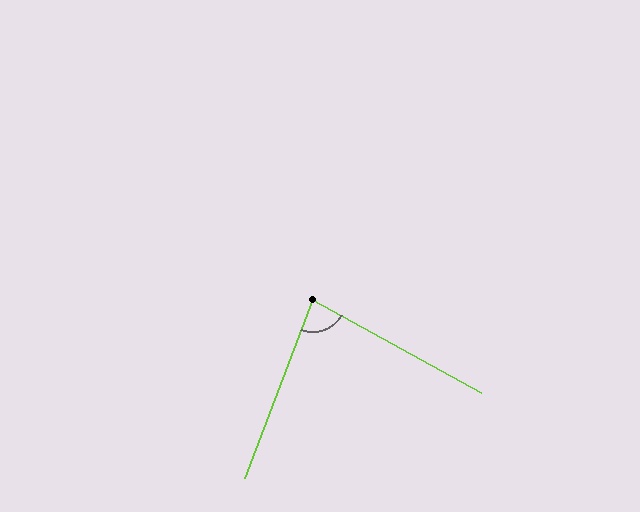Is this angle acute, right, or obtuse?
It is acute.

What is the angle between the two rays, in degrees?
Approximately 82 degrees.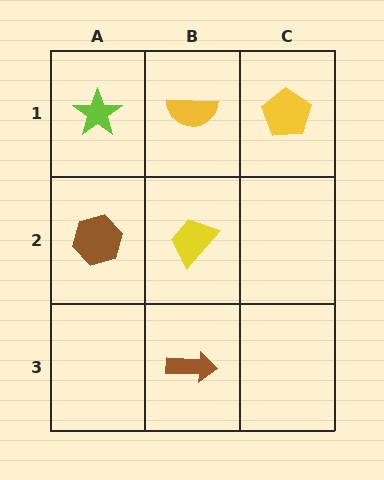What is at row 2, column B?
A yellow trapezoid.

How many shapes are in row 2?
2 shapes.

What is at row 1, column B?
A yellow semicircle.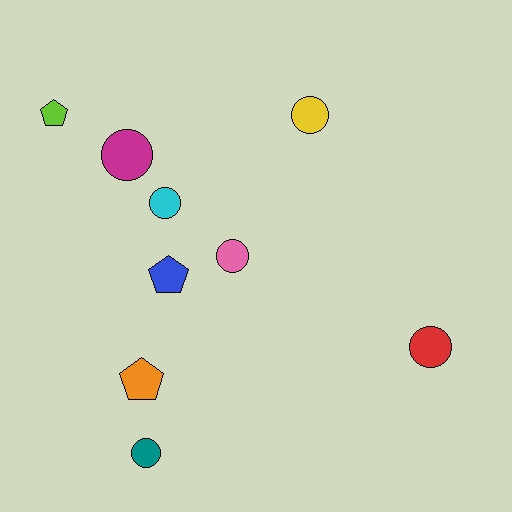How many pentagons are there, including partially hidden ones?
There are 3 pentagons.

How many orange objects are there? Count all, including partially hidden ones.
There is 1 orange object.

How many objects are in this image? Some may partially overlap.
There are 9 objects.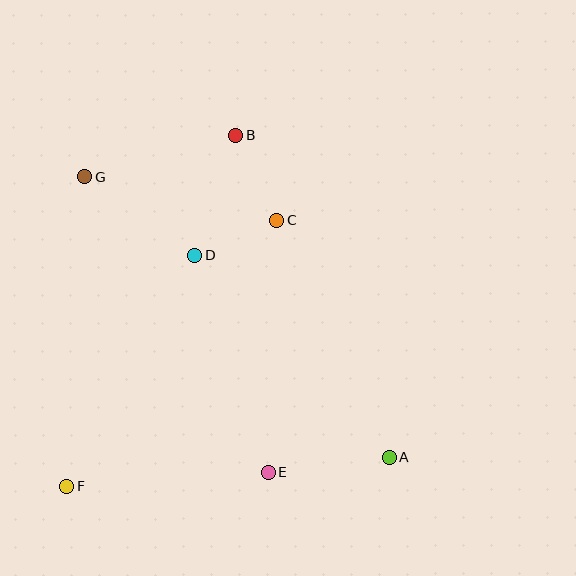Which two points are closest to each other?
Points C and D are closest to each other.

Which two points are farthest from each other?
Points A and G are farthest from each other.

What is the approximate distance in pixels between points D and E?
The distance between D and E is approximately 229 pixels.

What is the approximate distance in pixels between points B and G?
The distance between B and G is approximately 158 pixels.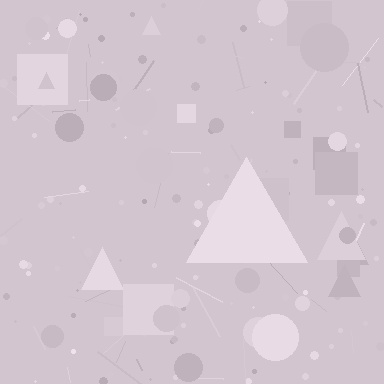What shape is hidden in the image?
A triangle is hidden in the image.